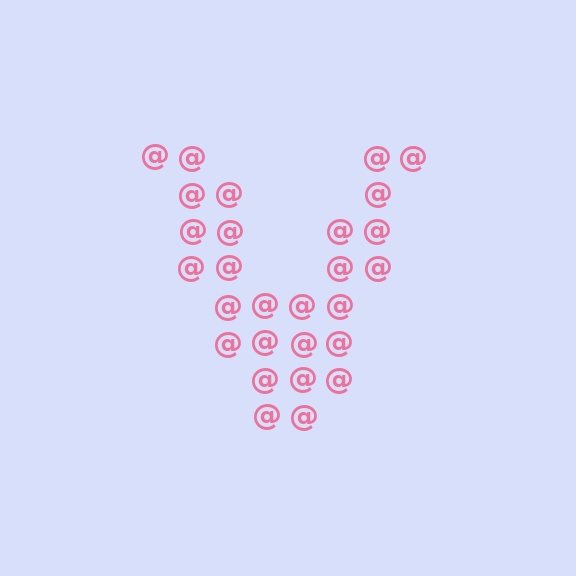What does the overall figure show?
The overall figure shows the letter V.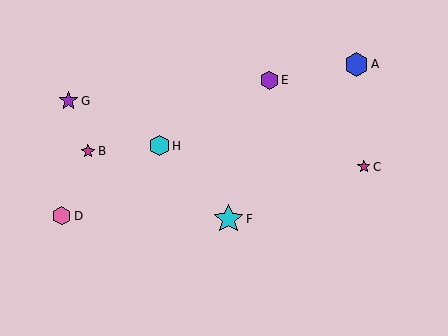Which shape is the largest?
The cyan star (labeled F) is the largest.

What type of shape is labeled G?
Shape G is a purple star.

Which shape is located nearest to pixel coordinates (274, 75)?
The purple hexagon (labeled E) at (269, 80) is nearest to that location.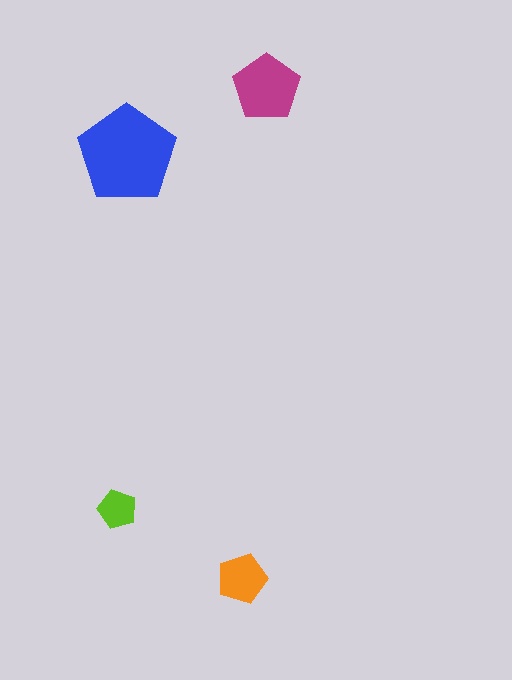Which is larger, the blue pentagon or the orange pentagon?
The blue one.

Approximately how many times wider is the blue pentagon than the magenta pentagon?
About 1.5 times wider.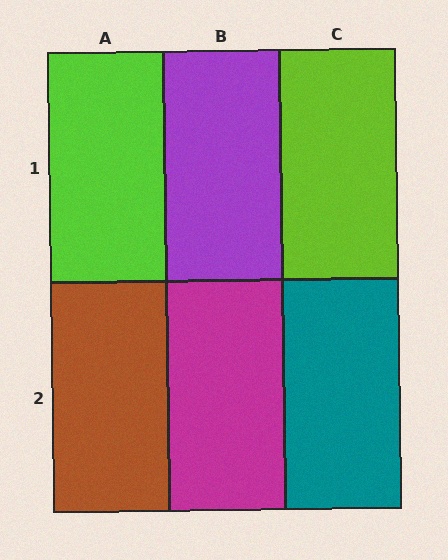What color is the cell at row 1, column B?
Purple.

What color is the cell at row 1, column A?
Lime.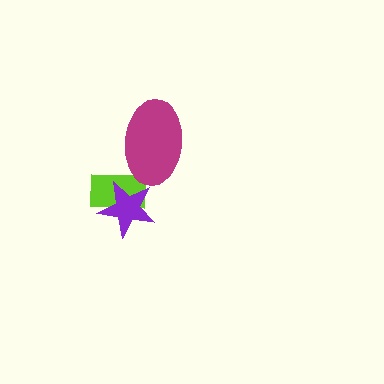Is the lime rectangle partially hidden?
Yes, it is partially covered by another shape.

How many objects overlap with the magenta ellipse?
1 object overlaps with the magenta ellipse.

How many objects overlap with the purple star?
1 object overlaps with the purple star.